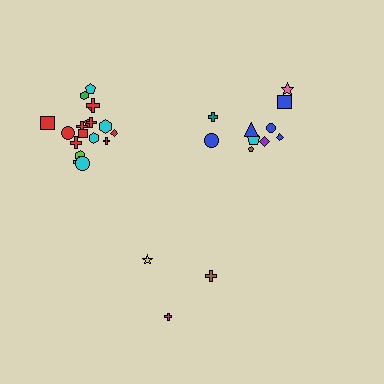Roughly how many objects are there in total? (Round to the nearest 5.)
Roughly 30 objects in total.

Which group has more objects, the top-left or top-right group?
The top-left group.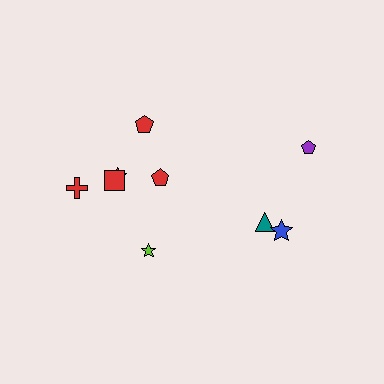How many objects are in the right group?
There are 3 objects.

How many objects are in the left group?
There are 6 objects.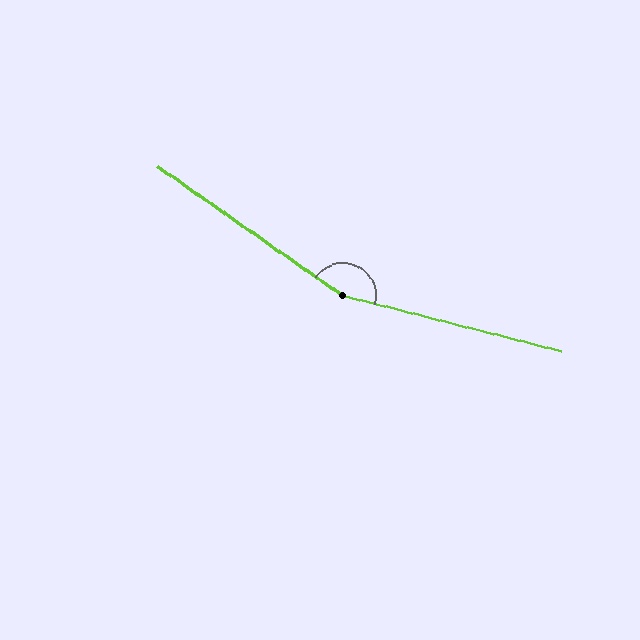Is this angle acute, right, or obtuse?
It is obtuse.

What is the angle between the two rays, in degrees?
Approximately 160 degrees.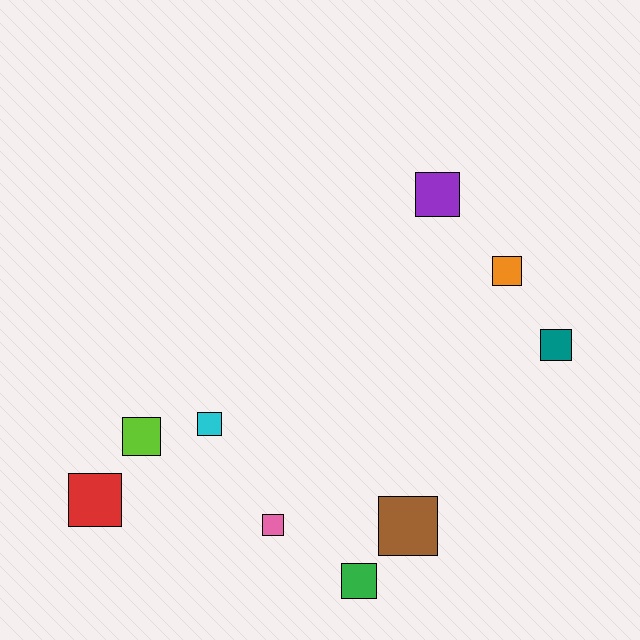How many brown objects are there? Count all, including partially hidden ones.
There is 1 brown object.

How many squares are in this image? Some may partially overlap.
There are 9 squares.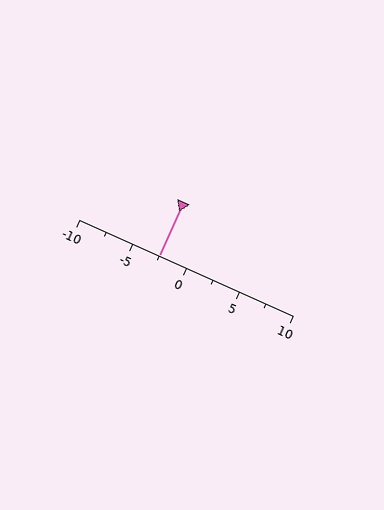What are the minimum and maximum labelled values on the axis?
The axis runs from -10 to 10.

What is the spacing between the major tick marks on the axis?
The major ticks are spaced 5 apart.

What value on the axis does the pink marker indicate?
The marker indicates approximately -2.5.